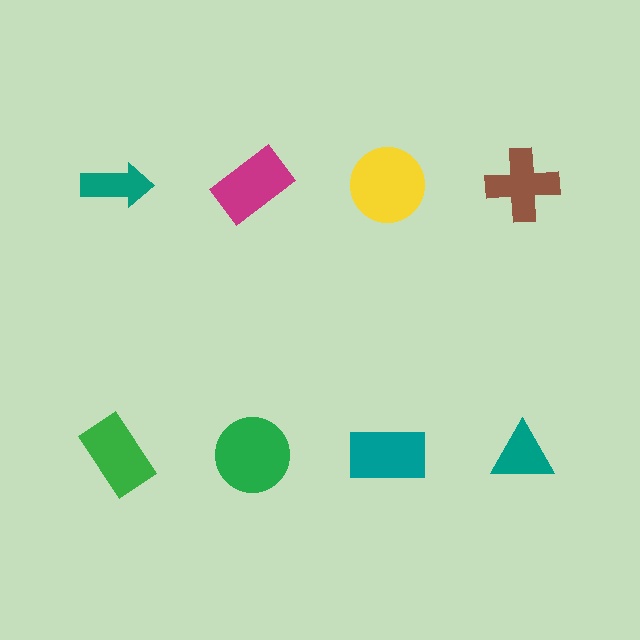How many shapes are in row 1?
4 shapes.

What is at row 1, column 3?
A yellow circle.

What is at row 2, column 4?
A teal triangle.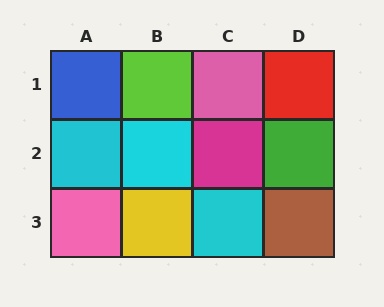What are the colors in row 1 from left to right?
Blue, lime, pink, red.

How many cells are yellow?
1 cell is yellow.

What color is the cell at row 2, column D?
Green.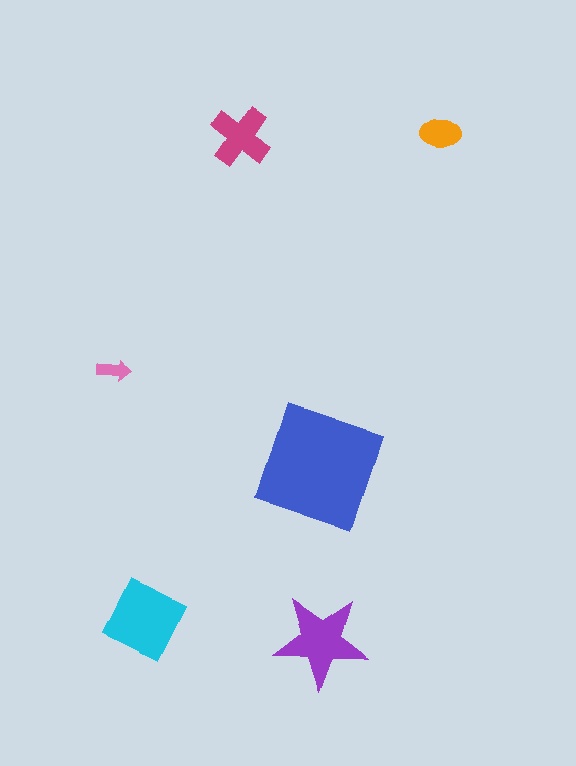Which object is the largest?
The blue square.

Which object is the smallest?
The pink arrow.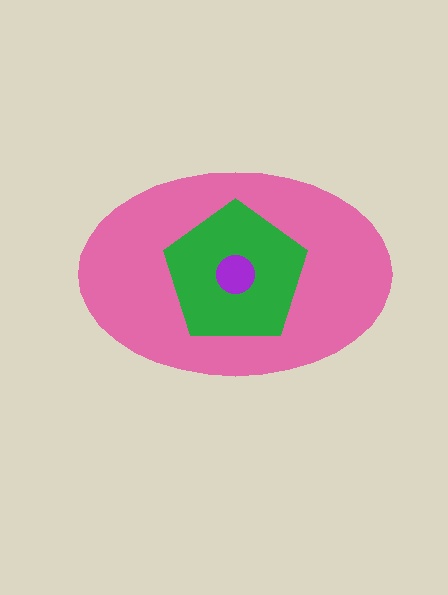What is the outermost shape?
The pink ellipse.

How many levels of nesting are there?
3.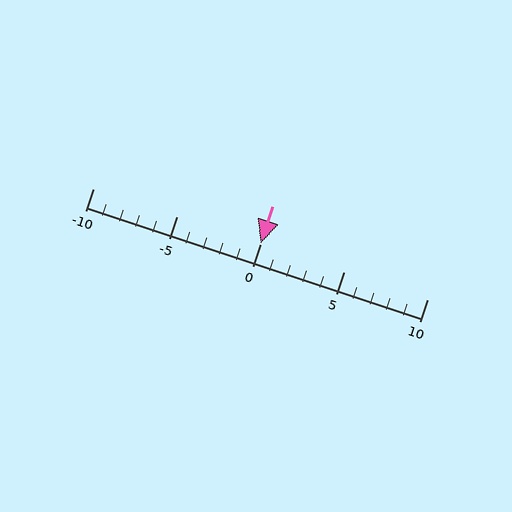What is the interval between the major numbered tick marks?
The major tick marks are spaced 5 units apart.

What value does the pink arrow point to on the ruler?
The pink arrow points to approximately 0.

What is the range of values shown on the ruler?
The ruler shows values from -10 to 10.